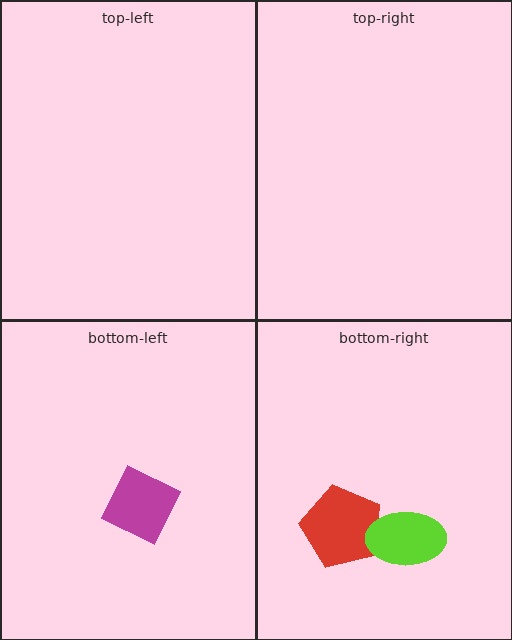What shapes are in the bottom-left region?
The magenta square.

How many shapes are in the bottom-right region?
2.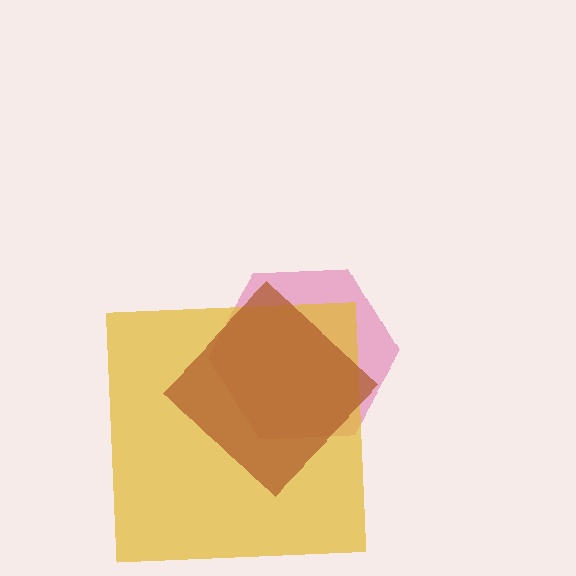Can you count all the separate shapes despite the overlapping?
Yes, there are 3 separate shapes.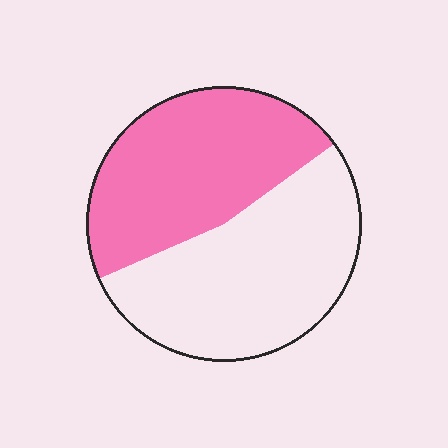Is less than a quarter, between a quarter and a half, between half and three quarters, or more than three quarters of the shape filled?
Between a quarter and a half.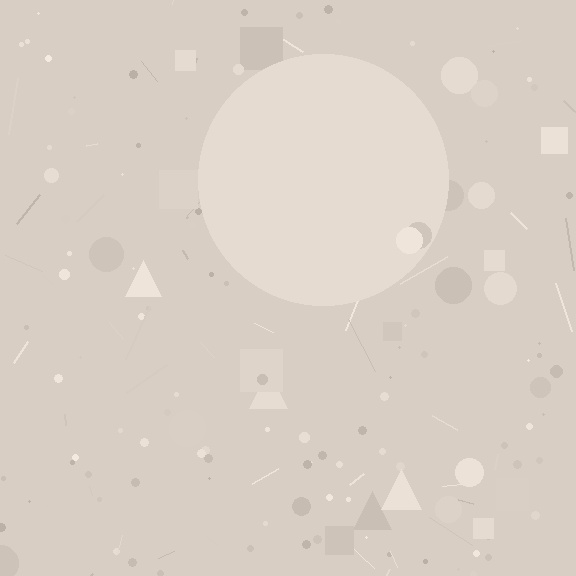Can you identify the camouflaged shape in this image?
The camouflaged shape is a circle.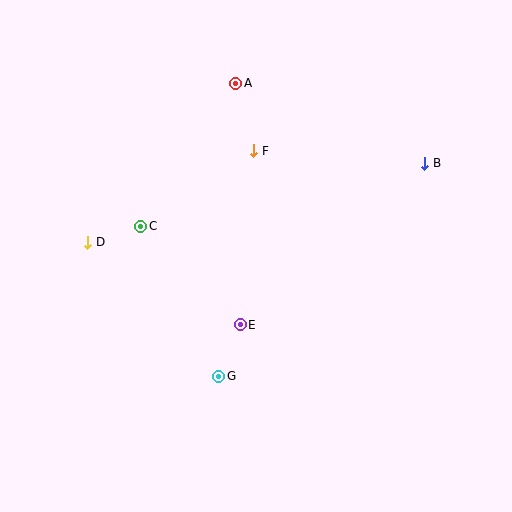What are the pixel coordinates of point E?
Point E is at (240, 325).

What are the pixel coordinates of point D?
Point D is at (88, 242).